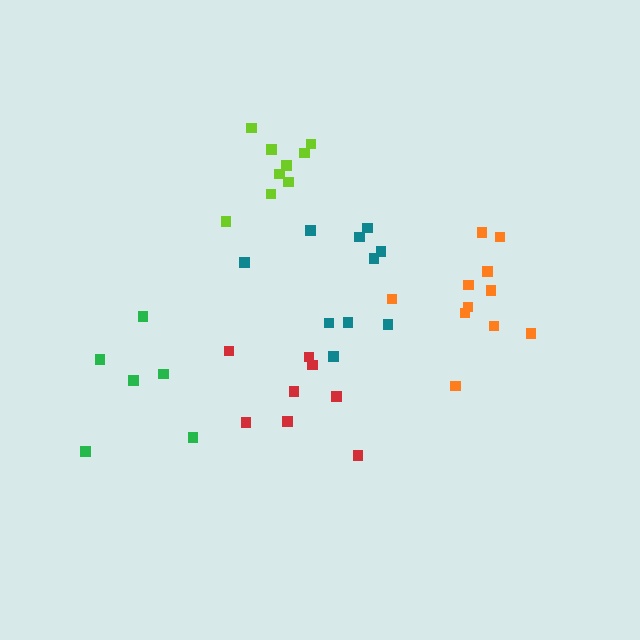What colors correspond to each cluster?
The clusters are colored: green, lime, red, orange, teal.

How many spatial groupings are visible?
There are 5 spatial groupings.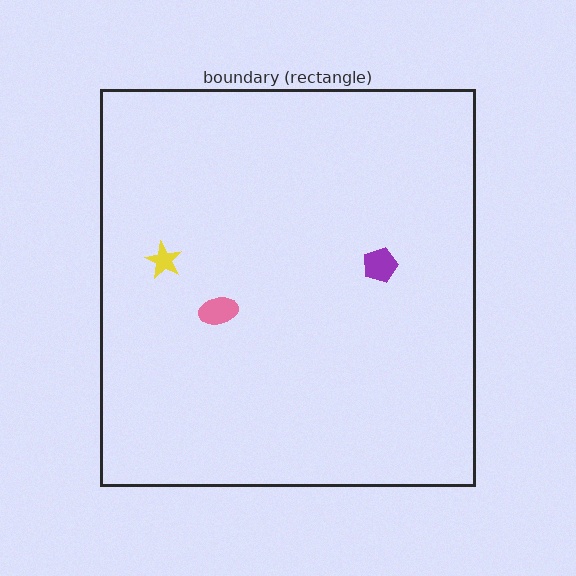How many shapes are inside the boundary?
3 inside, 0 outside.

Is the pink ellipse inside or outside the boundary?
Inside.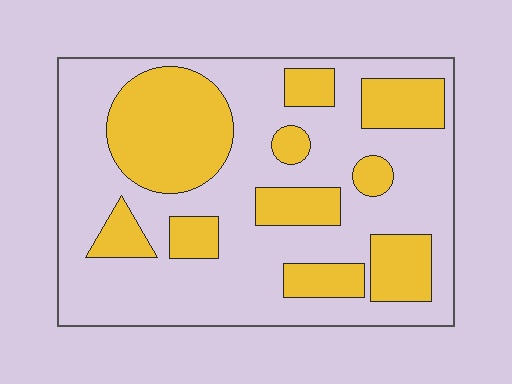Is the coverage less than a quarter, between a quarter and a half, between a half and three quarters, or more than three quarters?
Between a quarter and a half.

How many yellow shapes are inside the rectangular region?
10.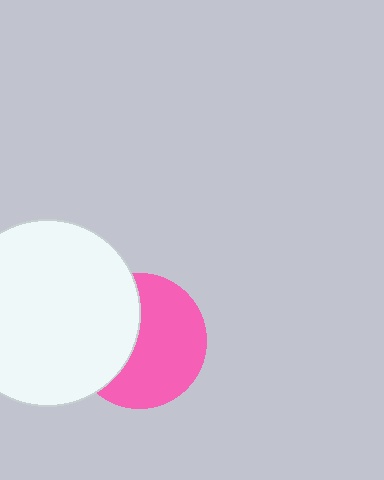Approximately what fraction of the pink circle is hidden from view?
Roughly 40% of the pink circle is hidden behind the white circle.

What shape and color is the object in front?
The object in front is a white circle.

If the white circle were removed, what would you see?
You would see the complete pink circle.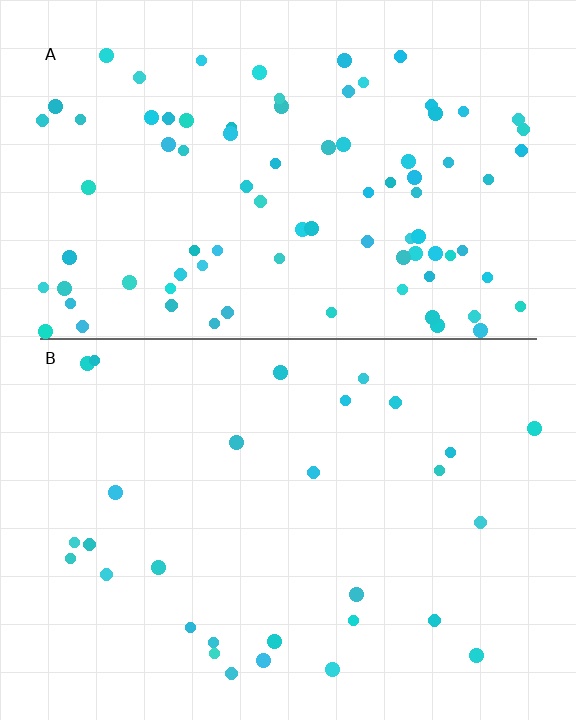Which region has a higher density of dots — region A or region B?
A (the top).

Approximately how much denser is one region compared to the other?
Approximately 2.9× — region A over region B.